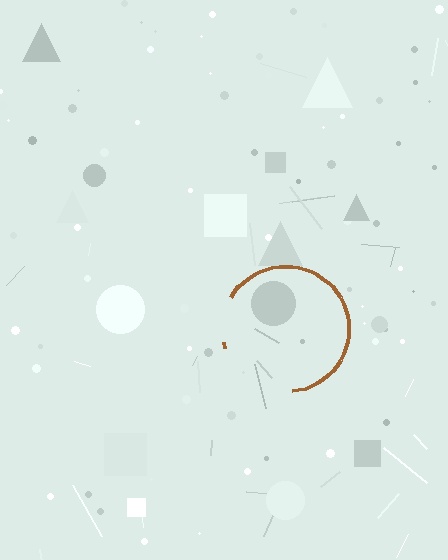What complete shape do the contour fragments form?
The contour fragments form a circle.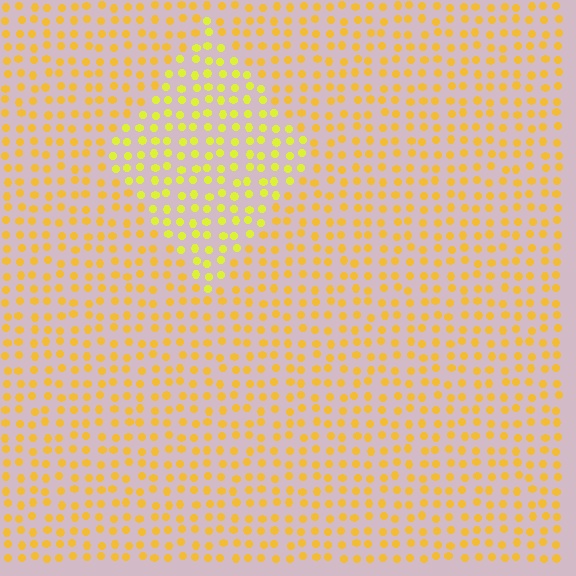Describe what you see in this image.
The image is filled with small yellow elements in a uniform arrangement. A diamond-shaped region is visible where the elements are tinted to a slightly different hue, forming a subtle color boundary.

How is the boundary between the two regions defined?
The boundary is defined purely by a slight shift in hue (about 24 degrees). Spacing, size, and orientation are identical on both sides.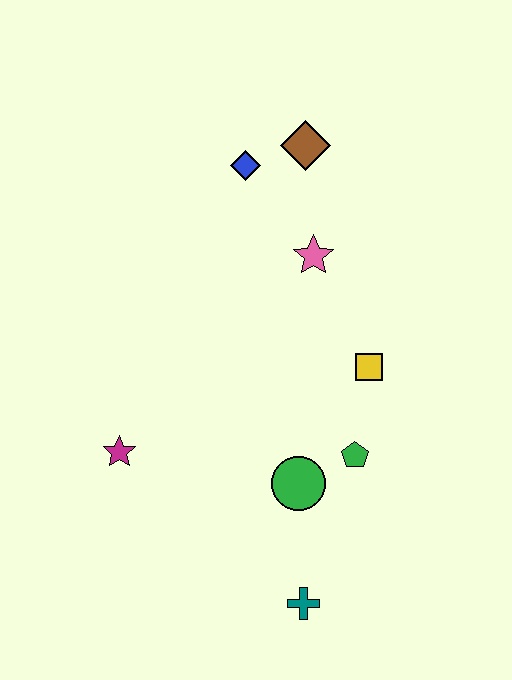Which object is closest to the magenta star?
The green circle is closest to the magenta star.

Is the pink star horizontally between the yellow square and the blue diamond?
Yes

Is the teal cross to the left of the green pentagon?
Yes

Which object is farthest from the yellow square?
The magenta star is farthest from the yellow square.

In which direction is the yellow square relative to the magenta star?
The yellow square is to the right of the magenta star.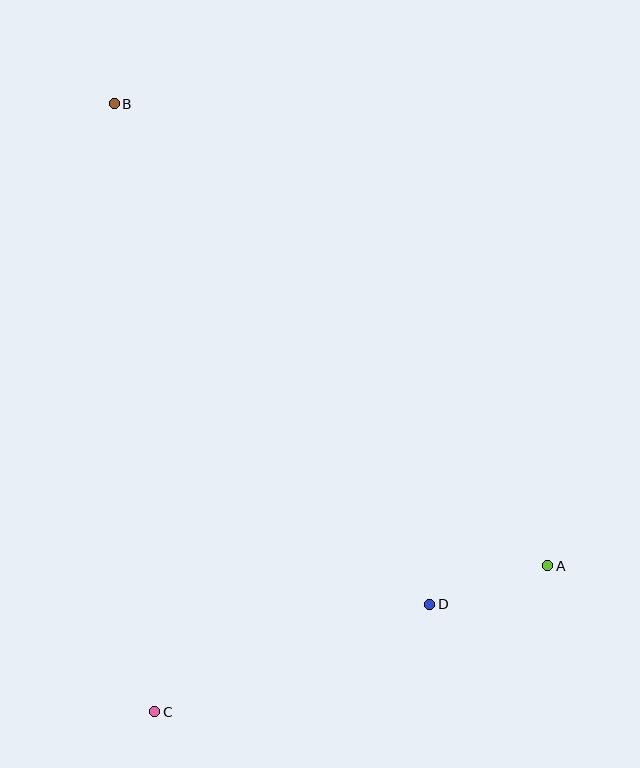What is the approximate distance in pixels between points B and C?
The distance between B and C is approximately 610 pixels.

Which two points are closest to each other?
Points A and D are closest to each other.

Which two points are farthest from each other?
Points A and B are farthest from each other.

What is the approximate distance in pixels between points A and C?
The distance between A and C is approximately 419 pixels.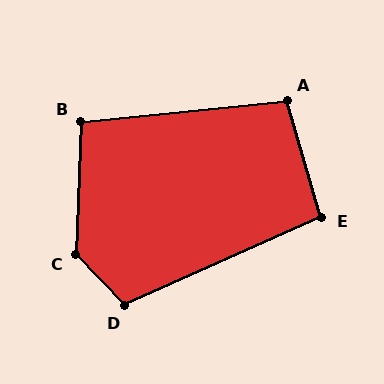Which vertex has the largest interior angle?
C, at approximately 134 degrees.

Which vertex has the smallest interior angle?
E, at approximately 98 degrees.